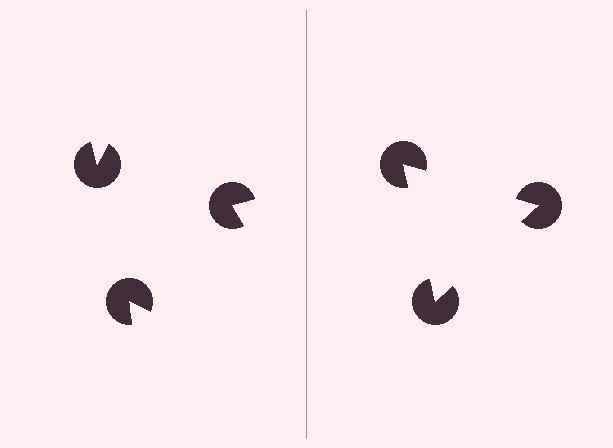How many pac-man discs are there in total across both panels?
6 — 3 on each side.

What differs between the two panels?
The pac-man discs are positioned identically on both sides; only the wedge orientations differ. On the right they align to a triangle; on the left they are misaligned.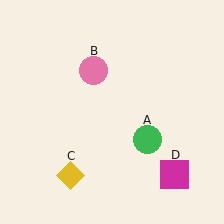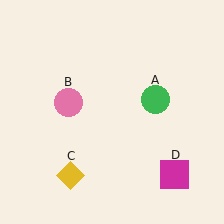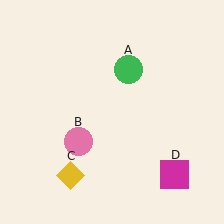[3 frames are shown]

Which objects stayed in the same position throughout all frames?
Yellow diamond (object C) and magenta square (object D) remained stationary.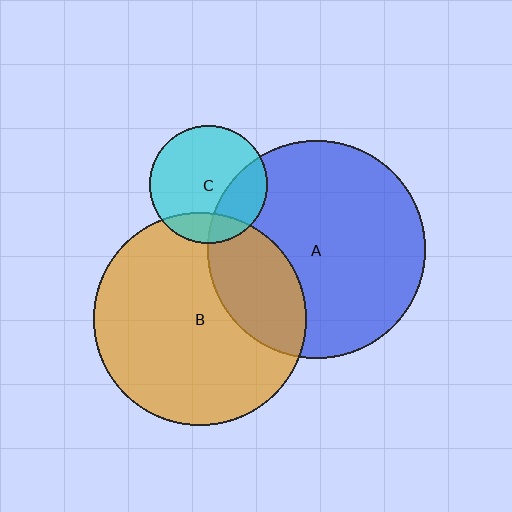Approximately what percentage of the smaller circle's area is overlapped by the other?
Approximately 30%.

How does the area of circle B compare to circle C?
Approximately 3.3 times.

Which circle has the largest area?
Circle A (blue).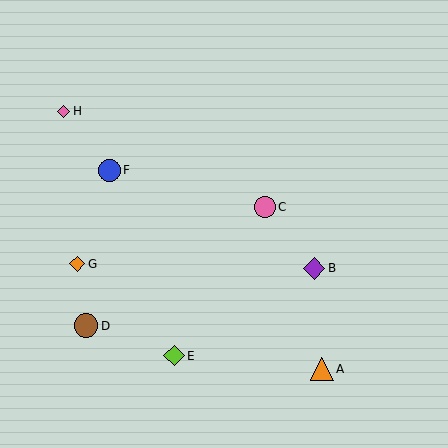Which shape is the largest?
The brown circle (labeled D) is the largest.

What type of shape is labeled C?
Shape C is a pink circle.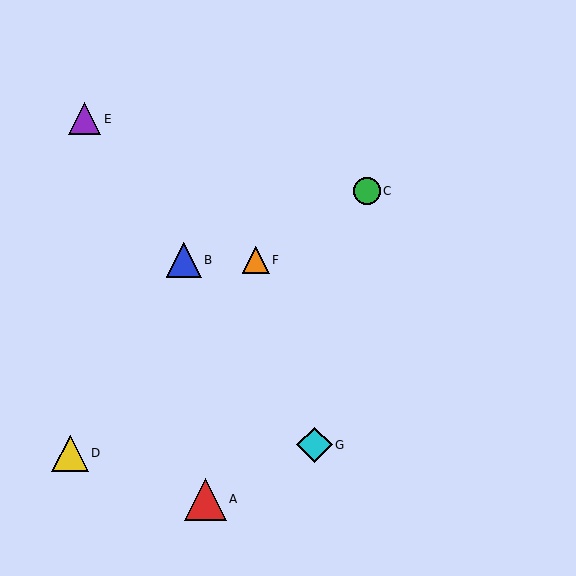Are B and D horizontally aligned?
No, B is at y≈260 and D is at y≈453.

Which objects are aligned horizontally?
Objects B, F are aligned horizontally.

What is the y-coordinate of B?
Object B is at y≈260.